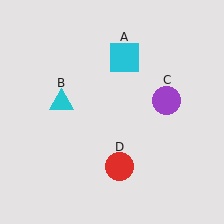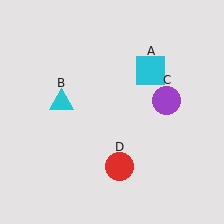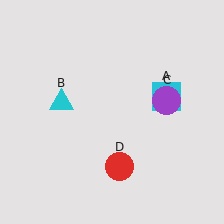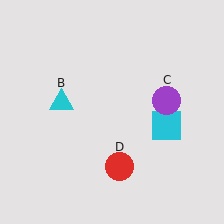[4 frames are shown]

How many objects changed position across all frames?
1 object changed position: cyan square (object A).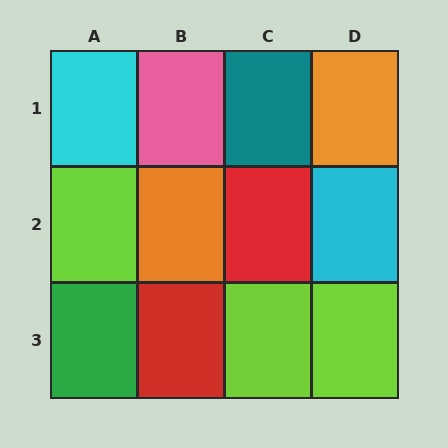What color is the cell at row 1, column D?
Orange.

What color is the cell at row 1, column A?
Cyan.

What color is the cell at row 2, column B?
Orange.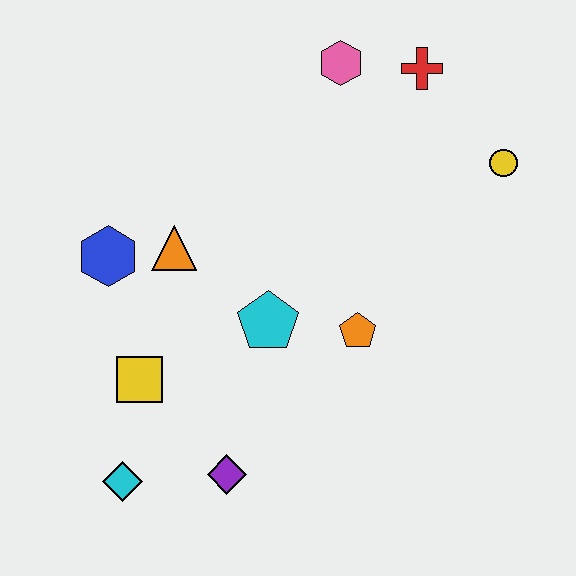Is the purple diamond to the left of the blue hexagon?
No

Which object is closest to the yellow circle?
The red cross is closest to the yellow circle.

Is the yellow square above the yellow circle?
No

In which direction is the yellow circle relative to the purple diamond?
The yellow circle is above the purple diamond.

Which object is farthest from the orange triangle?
The yellow circle is farthest from the orange triangle.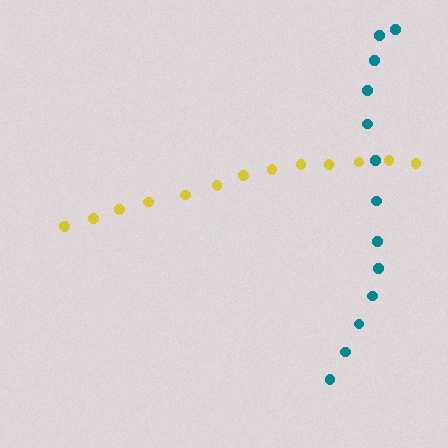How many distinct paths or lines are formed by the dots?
There are 2 distinct paths.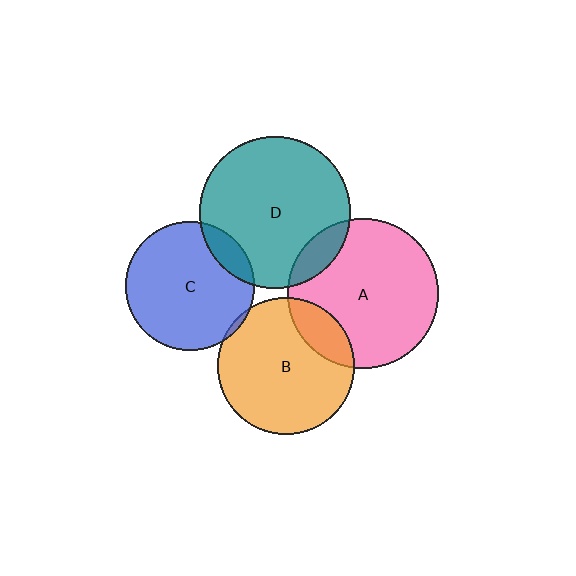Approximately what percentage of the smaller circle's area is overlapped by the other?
Approximately 5%.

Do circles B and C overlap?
Yes.